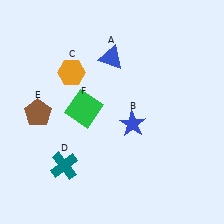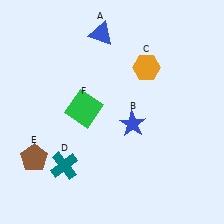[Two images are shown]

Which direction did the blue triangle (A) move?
The blue triangle (A) moved up.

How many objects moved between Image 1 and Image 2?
3 objects moved between the two images.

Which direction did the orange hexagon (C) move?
The orange hexagon (C) moved right.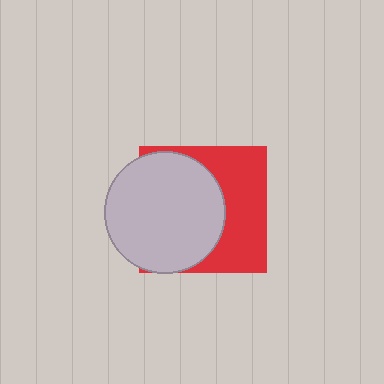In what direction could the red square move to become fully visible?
The red square could move right. That would shift it out from behind the light gray circle entirely.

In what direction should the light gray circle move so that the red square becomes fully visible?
The light gray circle should move left. That is the shortest direction to clear the overlap and leave the red square fully visible.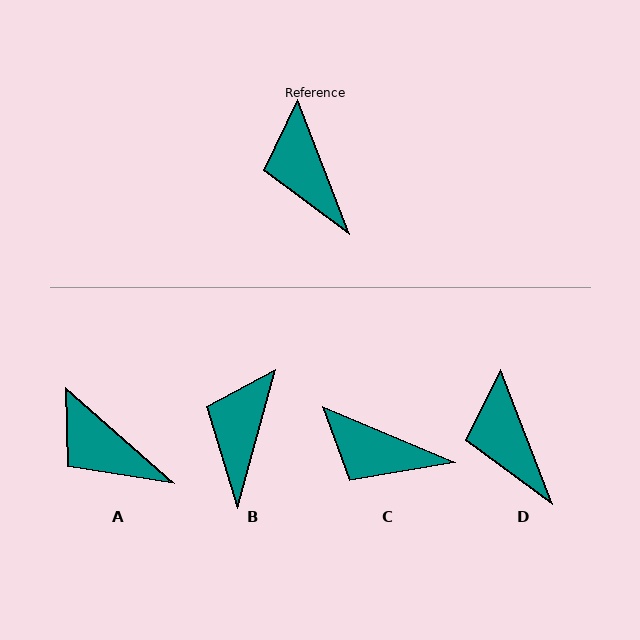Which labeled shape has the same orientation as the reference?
D.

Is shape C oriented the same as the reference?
No, it is off by about 46 degrees.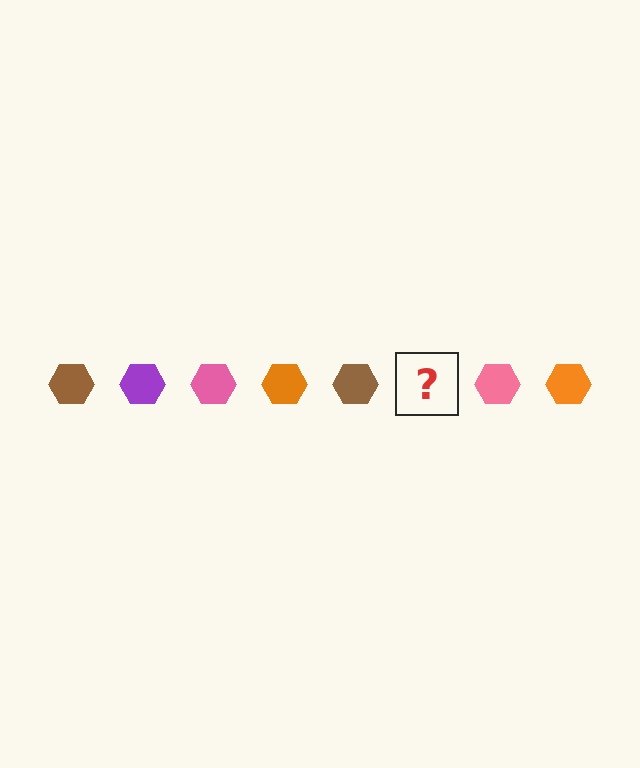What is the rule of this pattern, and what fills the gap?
The rule is that the pattern cycles through brown, purple, pink, orange hexagons. The gap should be filled with a purple hexagon.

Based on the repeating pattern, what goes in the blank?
The blank should be a purple hexagon.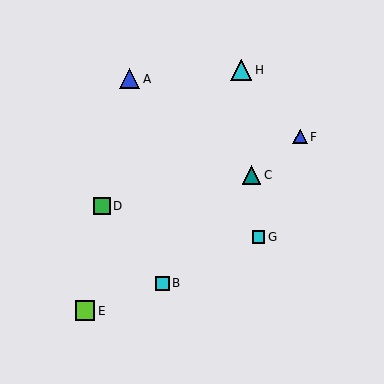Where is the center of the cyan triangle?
The center of the cyan triangle is at (241, 70).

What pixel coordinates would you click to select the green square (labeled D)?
Click at (102, 206) to select the green square D.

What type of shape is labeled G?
Shape G is a cyan square.